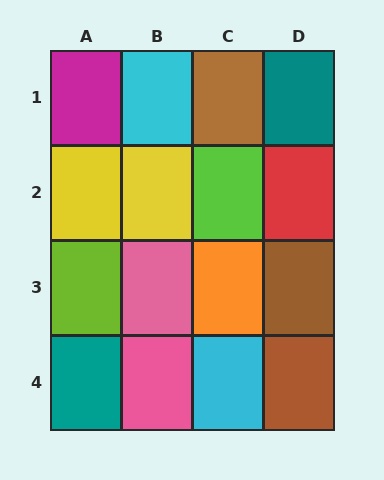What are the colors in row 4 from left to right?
Teal, pink, cyan, brown.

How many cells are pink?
2 cells are pink.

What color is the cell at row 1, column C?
Brown.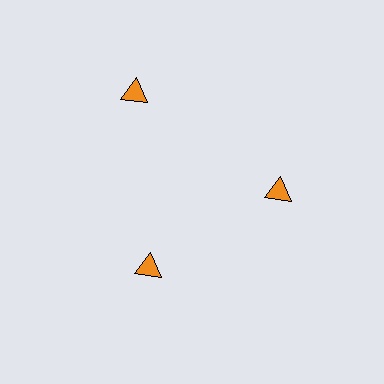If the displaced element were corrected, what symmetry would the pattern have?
It would have 3-fold rotational symmetry — the pattern would map onto itself every 120 degrees.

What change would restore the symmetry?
The symmetry would be restored by moving it inward, back onto the ring so that all 3 triangles sit at equal angles and equal distance from the center.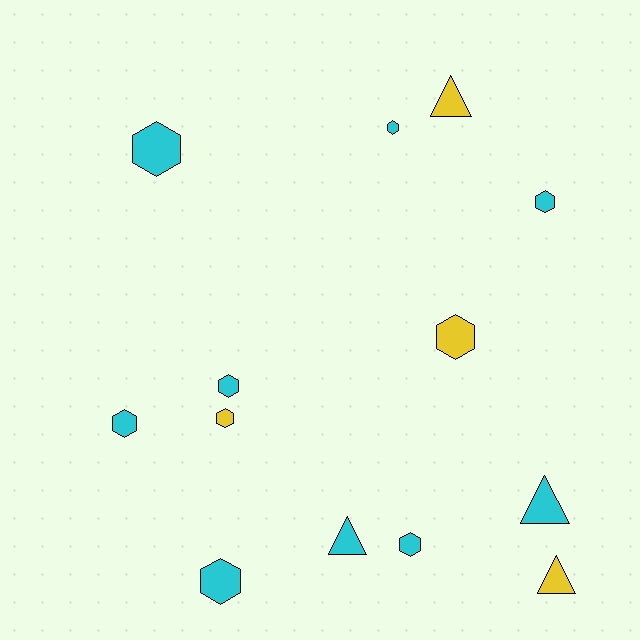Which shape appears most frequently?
Hexagon, with 9 objects.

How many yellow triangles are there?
There are 2 yellow triangles.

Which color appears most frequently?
Cyan, with 9 objects.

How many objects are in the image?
There are 13 objects.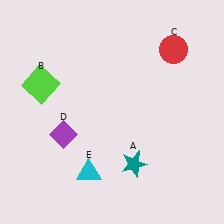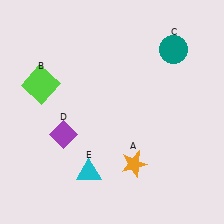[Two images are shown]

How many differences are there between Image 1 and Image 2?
There are 2 differences between the two images.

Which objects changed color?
A changed from teal to orange. C changed from red to teal.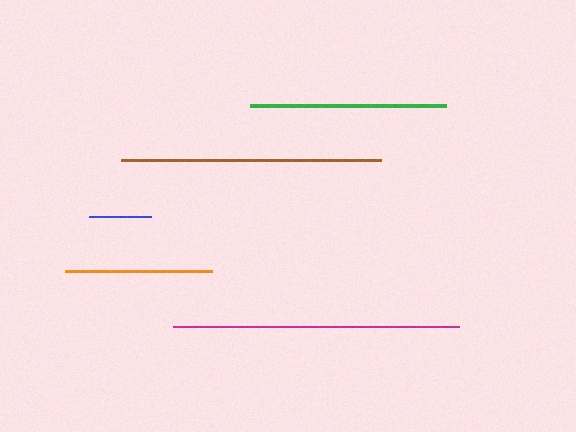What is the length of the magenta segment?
The magenta segment is approximately 286 pixels long.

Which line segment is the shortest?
The blue line is the shortest at approximately 62 pixels.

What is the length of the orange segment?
The orange segment is approximately 147 pixels long.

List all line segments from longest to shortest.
From longest to shortest: magenta, brown, green, orange, blue.